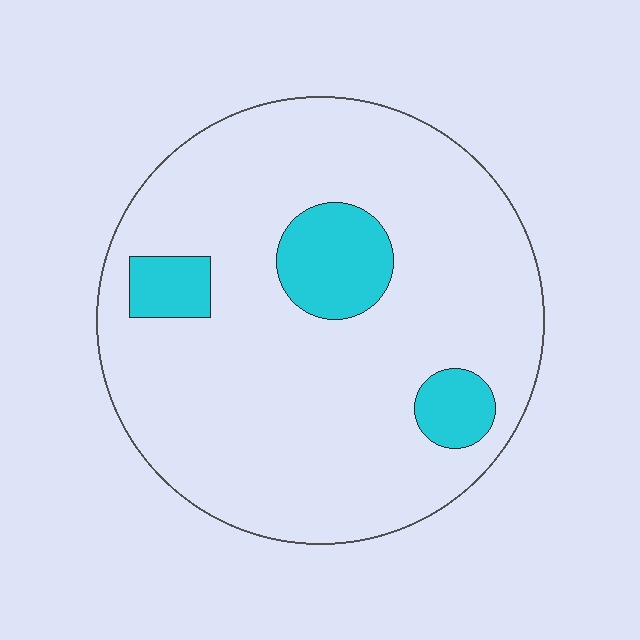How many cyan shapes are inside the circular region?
3.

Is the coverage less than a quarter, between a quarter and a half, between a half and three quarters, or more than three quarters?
Less than a quarter.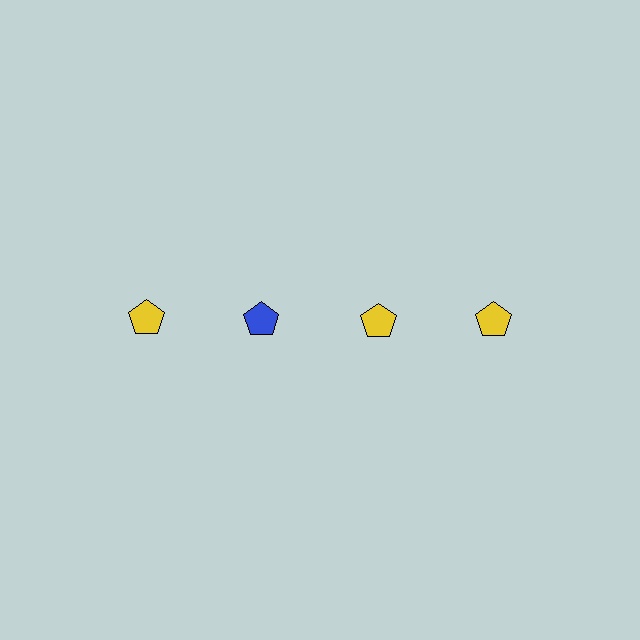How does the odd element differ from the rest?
It has a different color: blue instead of yellow.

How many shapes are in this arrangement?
There are 4 shapes arranged in a grid pattern.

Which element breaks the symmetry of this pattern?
The blue pentagon in the top row, second from left column breaks the symmetry. All other shapes are yellow pentagons.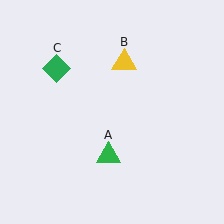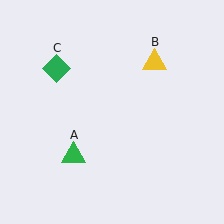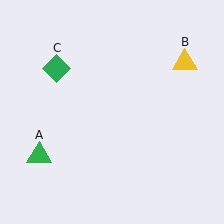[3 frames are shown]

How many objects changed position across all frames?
2 objects changed position: green triangle (object A), yellow triangle (object B).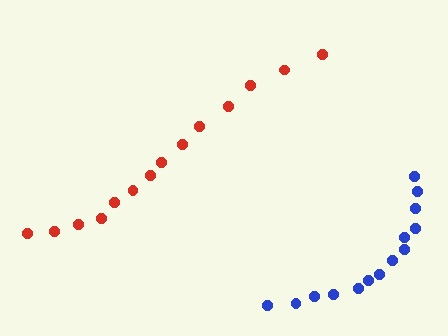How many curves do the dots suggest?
There are 2 distinct paths.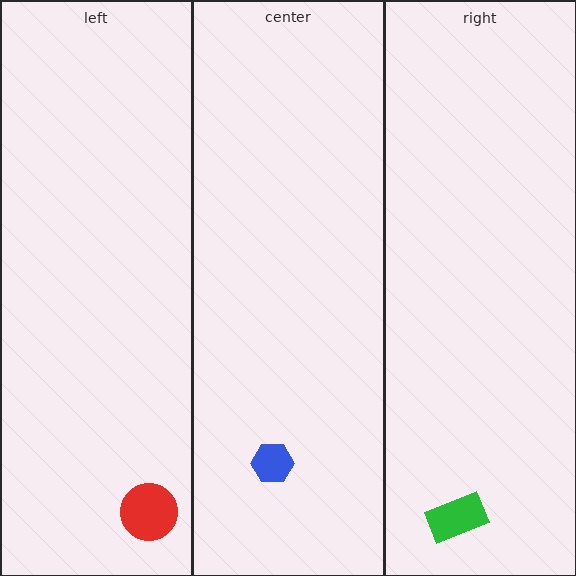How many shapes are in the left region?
1.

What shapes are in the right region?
The green rectangle.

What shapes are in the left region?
The red circle.